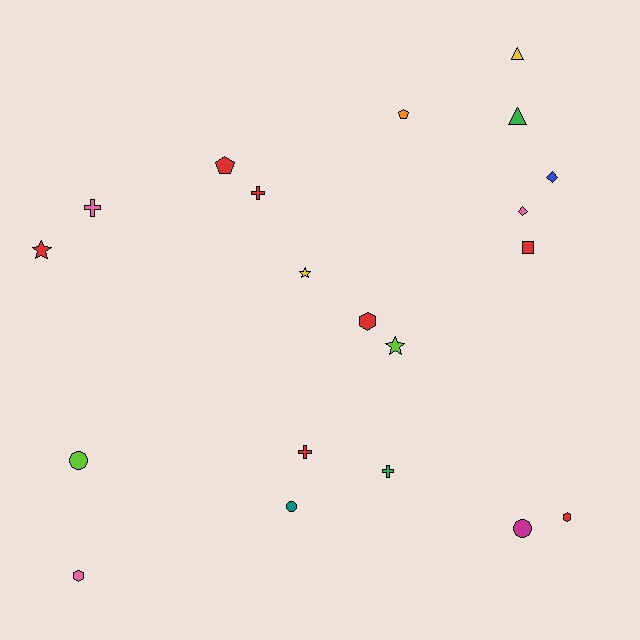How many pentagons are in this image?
There are 2 pentagons.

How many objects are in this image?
There are 20 objects.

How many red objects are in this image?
There are 7 red objects.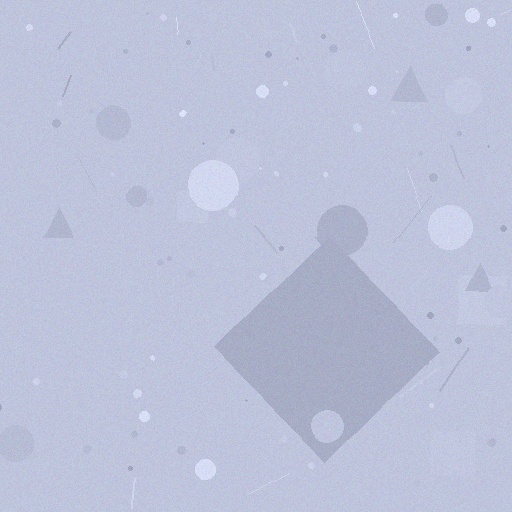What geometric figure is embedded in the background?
A diamond is embedded in the background.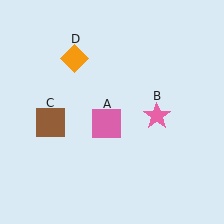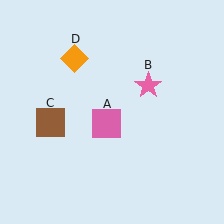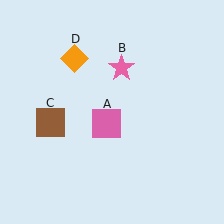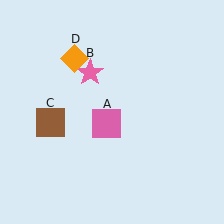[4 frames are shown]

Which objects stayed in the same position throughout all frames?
Pink square (object A) and brown square (object C) and orange diamond (object D) remained stationary.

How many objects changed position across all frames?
1 object changed position: pink star (object B).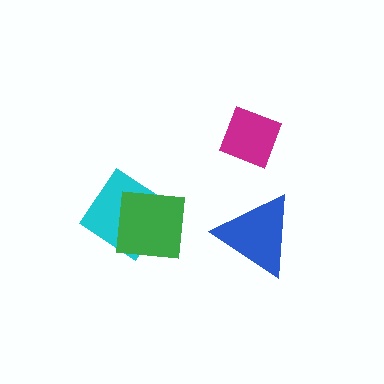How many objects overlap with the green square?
1 object overlaps with the green square.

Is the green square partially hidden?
No, no other shape covers it.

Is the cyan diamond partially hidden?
Yes, it is partially covered by another shape.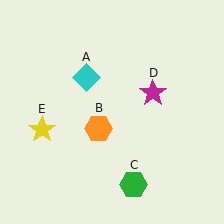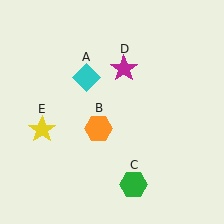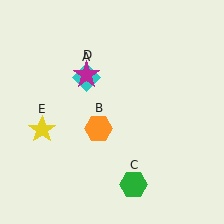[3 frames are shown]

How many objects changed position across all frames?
1 object changed position: magenta star (object D).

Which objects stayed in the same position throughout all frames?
Cyan diamond (object A) and orange hexagon (object B) and green hexagon (object C) and yellow star (object E) remained stationary.